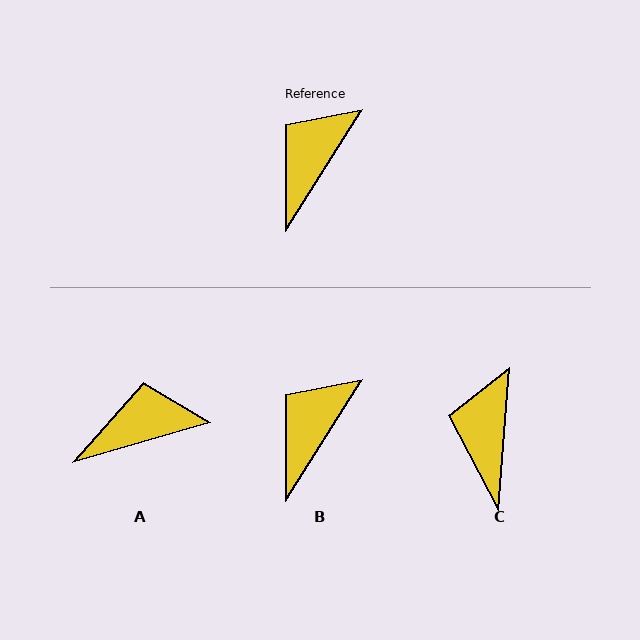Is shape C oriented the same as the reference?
No, it is off by about 28 degrees.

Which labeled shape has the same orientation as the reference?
B.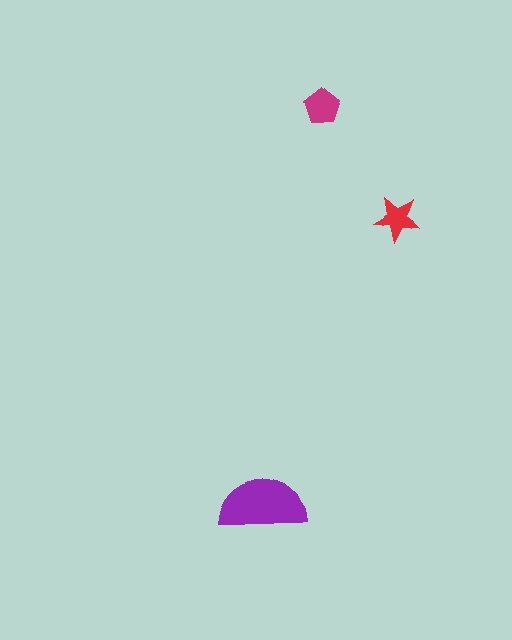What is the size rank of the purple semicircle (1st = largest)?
1st.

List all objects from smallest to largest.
The red star, the magenta pentagon, the purple semicircle.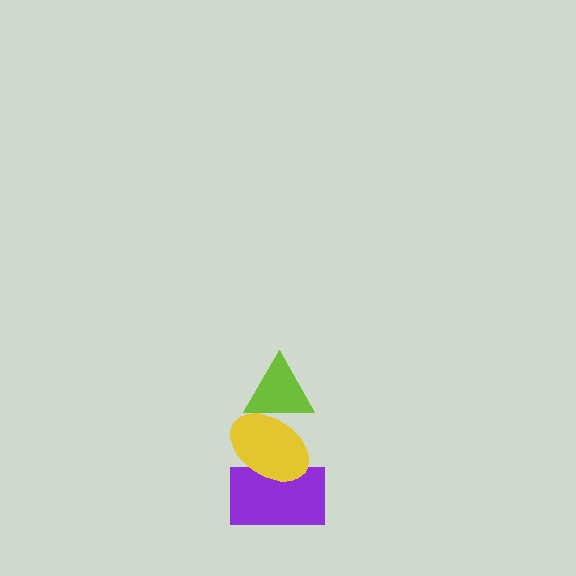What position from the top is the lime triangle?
The lime triangle is 1st from the top.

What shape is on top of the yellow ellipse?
The lime triangle is on top of the yellow ellipse.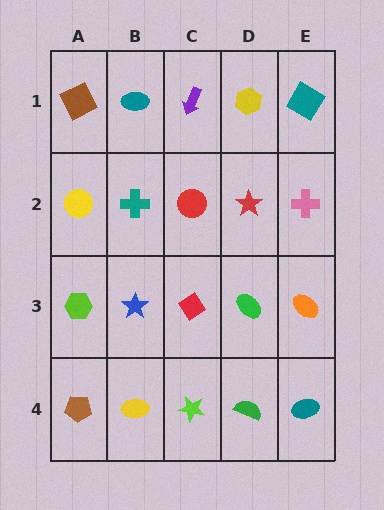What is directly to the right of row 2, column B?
A red circle.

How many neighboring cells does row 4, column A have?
2.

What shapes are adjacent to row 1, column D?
A red star (row 2, column D), a purple arrow (row 1, column C), a teal diamond (row 1, column E).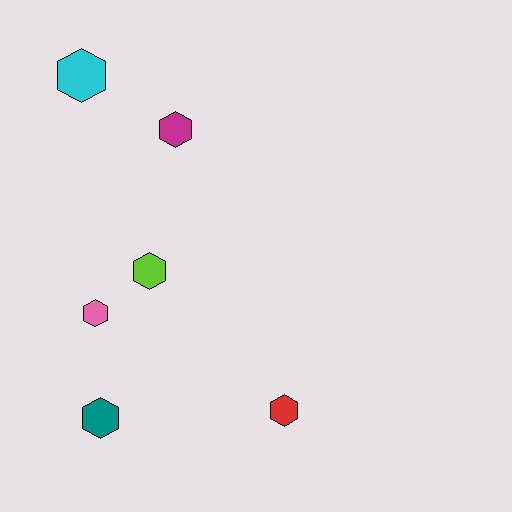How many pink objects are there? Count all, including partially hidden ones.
There is 1 pink object.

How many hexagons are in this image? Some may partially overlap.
There are 6 hexagons.